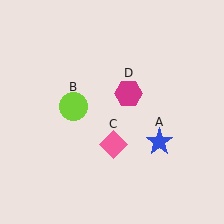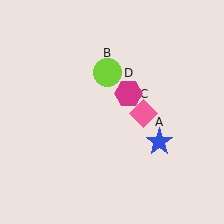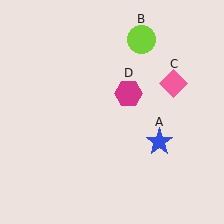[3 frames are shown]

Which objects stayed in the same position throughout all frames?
Blue star (object A) and magenta hexagon (object D) remained stationary.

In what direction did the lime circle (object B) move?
The lime circle (object B) moved up and to the right.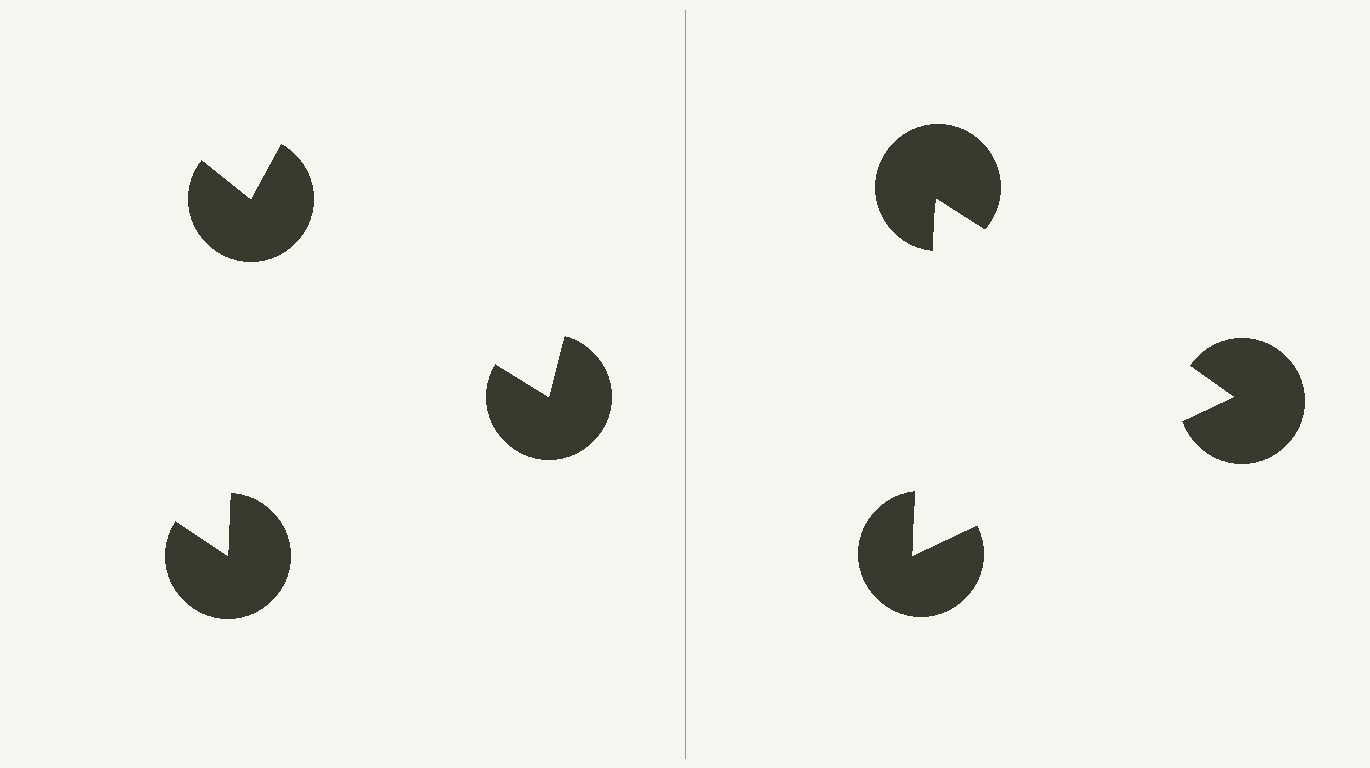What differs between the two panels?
The pac-man discs are positioned identically on both sides; only the wedge orientations differ. On the right they align to a triangle; on the left they are misaligned.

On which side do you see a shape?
An illusory triangle appears on the right side. On the left side the wedge cuts are rotated, so no coherent shape forms.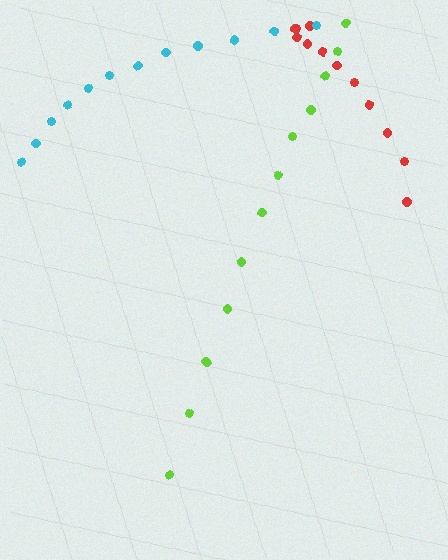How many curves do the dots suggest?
There are 3 distinct paths.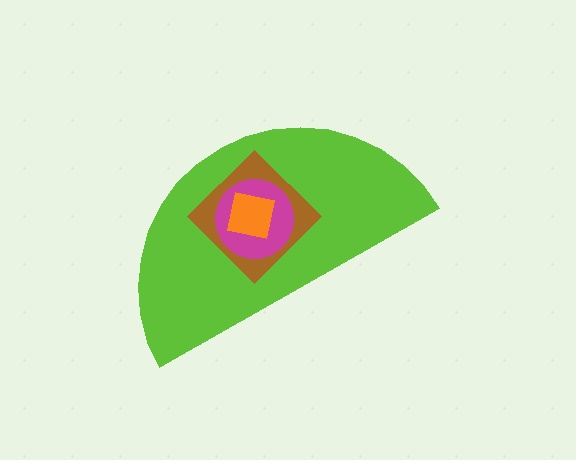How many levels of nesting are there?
4.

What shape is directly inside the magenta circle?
The orange square.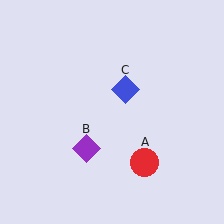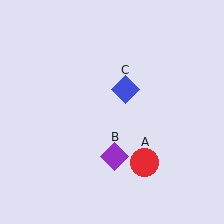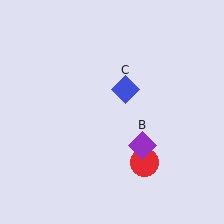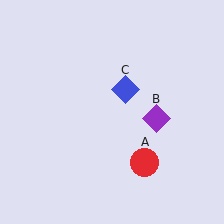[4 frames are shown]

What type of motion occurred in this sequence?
The purple diamond (object B) rotated counterclockwise around the center of the scene.